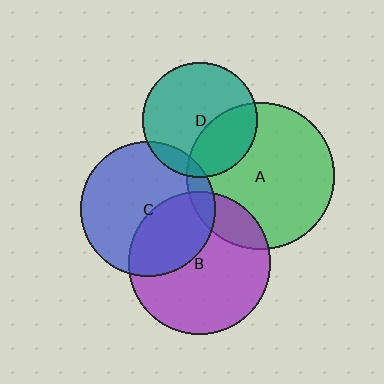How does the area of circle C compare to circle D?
Approximately 1.4 times.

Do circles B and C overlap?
Yes.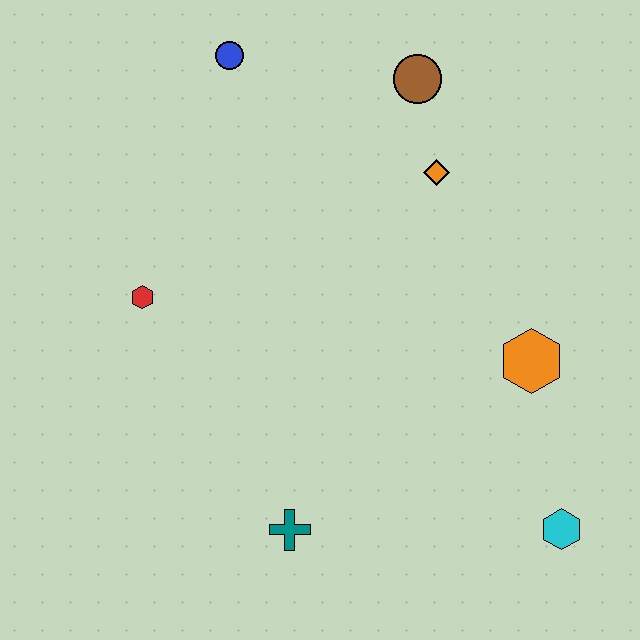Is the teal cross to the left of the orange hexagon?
Yes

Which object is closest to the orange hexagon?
The cyan hexagon is closest to the orange hexagon.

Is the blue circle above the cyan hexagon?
Yes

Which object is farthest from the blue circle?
The cyan hexagon is farthest from the blue circle.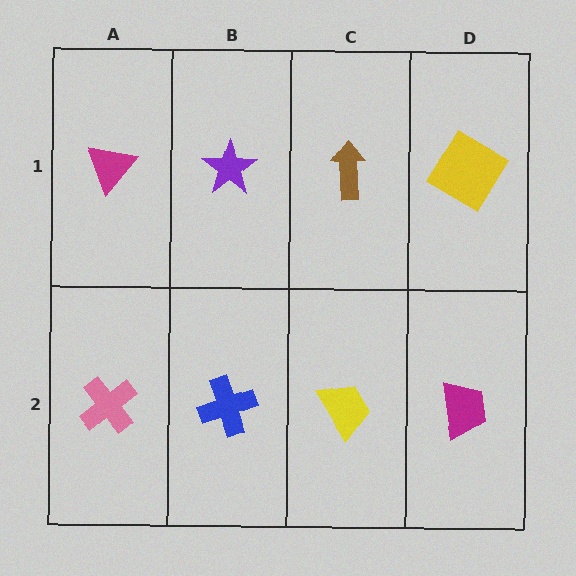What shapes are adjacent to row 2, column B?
A purple star (row 1, column B), a pink cross (row 2, column A), a yellow trapezoid (row 2, column C).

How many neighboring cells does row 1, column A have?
2.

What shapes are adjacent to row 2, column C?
A brown arrow (row 1, column C), a blue cross (row 2, column B), a magenta trapezoid (row 2, column D).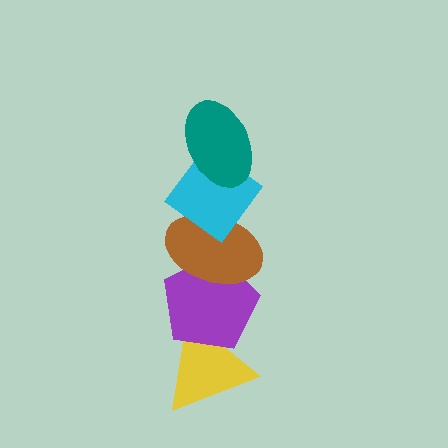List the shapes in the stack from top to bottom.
From top to bottom: the teal ellipse, the cyan diamond, the brown ellipse, the purple pentagon, the yellow triangle.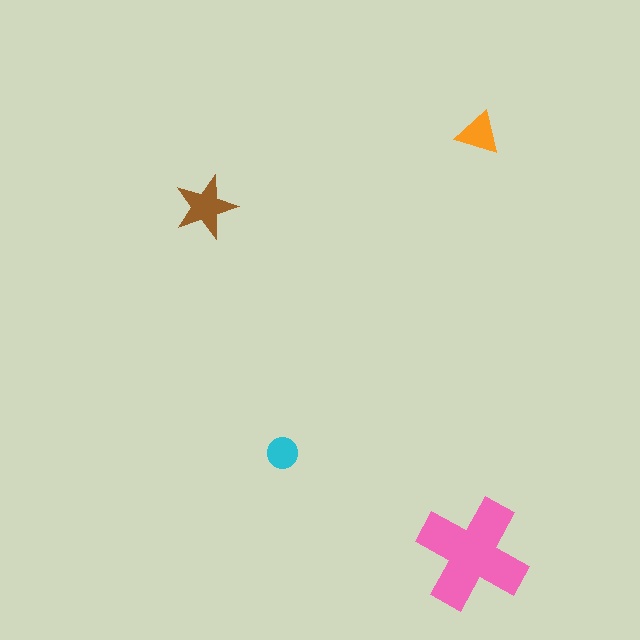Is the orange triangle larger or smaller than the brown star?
Smaller.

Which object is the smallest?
The cyan circle.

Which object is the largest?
The pink cross.